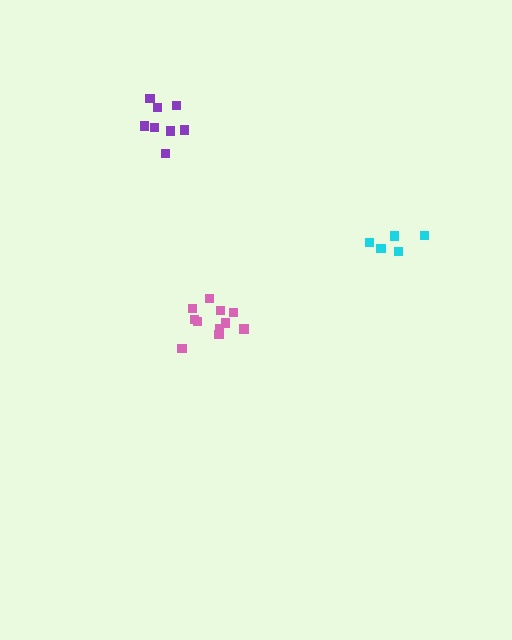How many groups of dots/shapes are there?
There are 3 groups.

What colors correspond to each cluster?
The clusters are colored: pink, purple, cyan.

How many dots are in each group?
Group 1: 11 dots, Group 2: 8 dots, Group 3: 6 dots (25 total).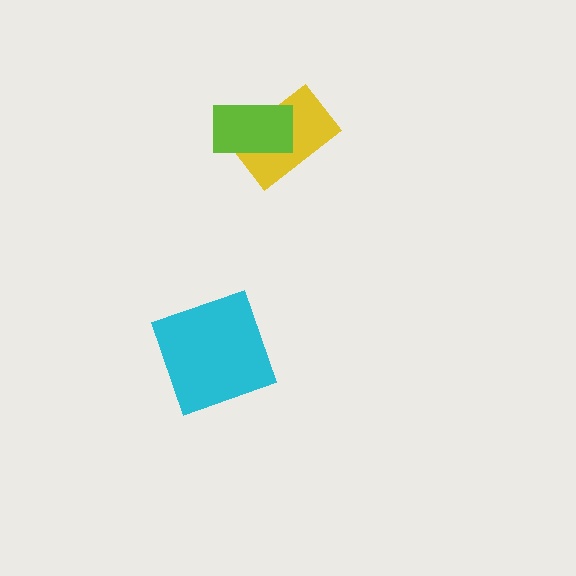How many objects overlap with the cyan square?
0 objects overlap with the cyan square.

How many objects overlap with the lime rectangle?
1 object overlaps with the lime rectangle.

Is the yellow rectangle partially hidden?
Yes, it is partially covered by another shape.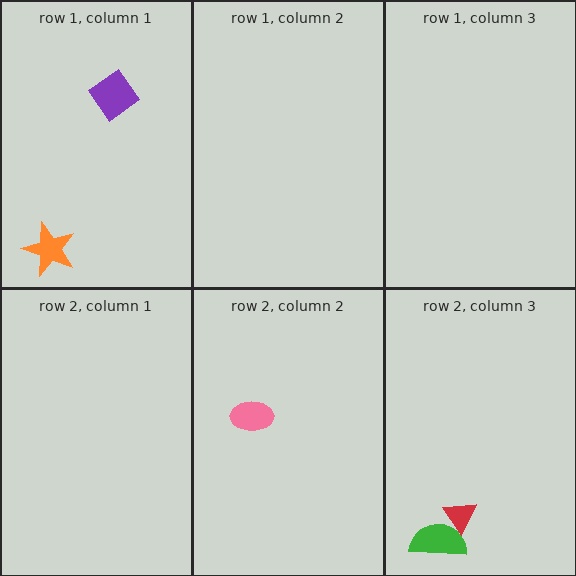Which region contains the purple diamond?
The row 1, column 1 region.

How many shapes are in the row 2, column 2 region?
1.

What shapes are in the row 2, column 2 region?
The pink ellipse.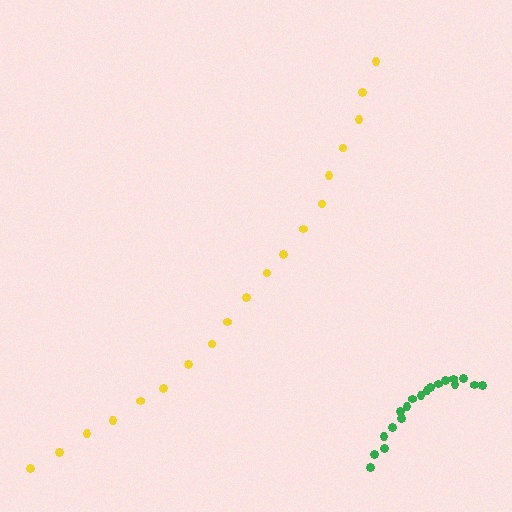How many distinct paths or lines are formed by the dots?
There are 2 distinct paths.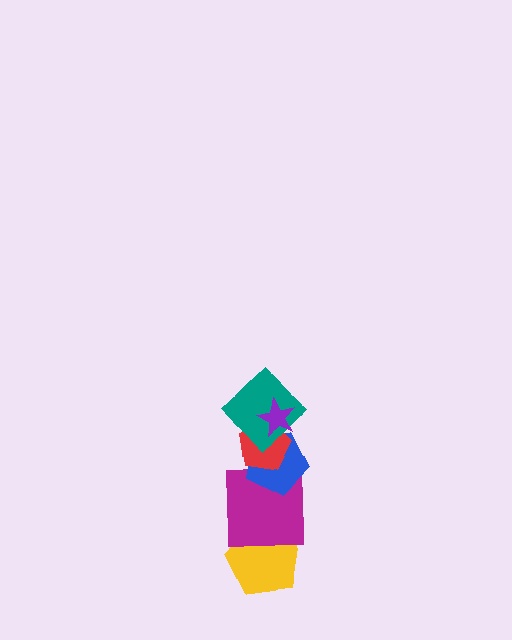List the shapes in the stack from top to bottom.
From top to bottom: the purple star, the teal diamond, the red pentagon, the blue pentagon, the magenta square, the yellow pentagon.